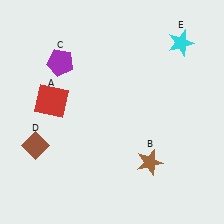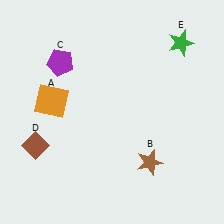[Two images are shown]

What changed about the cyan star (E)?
In Image 1, E is cyan. In Image 2, it changed to green.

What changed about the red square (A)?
In Image 1, A is red. In Image 2, it changed to orange.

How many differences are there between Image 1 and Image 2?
There are 2 differences between the two images.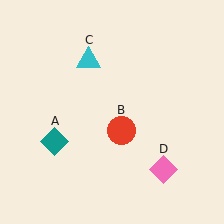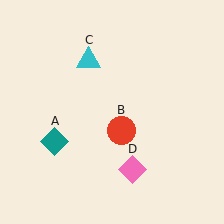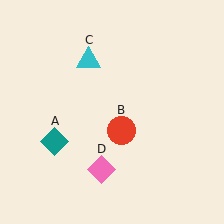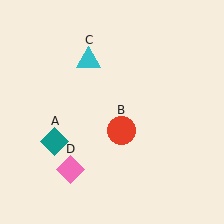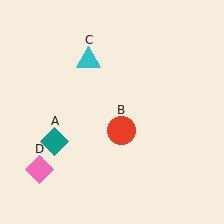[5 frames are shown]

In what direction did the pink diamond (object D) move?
The pink diamond (object D) moved left.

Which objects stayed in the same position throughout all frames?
Teal diamond (object A) and red circle (object B) and cyan triangle (object C) remained stationary.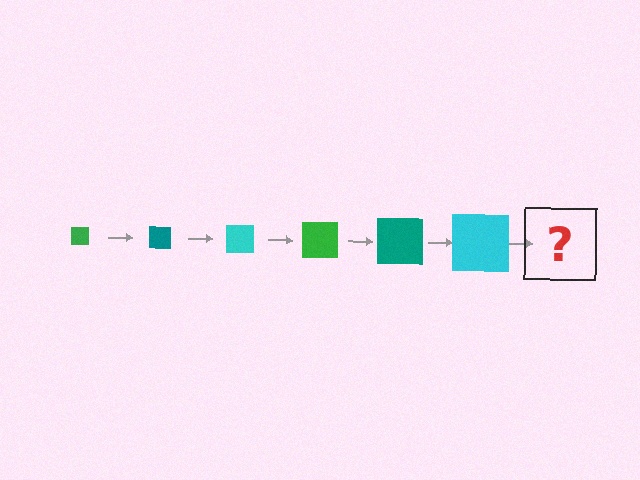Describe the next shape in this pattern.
It should be a green square, larger than the previous one.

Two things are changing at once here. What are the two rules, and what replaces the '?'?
The two rules are that the square grows larger each step and the color cycles through green, teal, and cyan. The '?' should be a green square, larger than the previous one.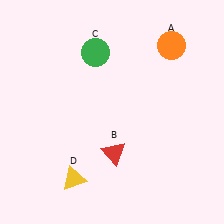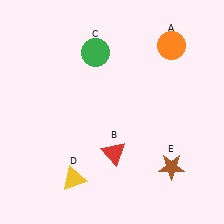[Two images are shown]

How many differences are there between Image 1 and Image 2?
There is 1 difference between the two images.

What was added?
A brown star (E) was added in Image 2.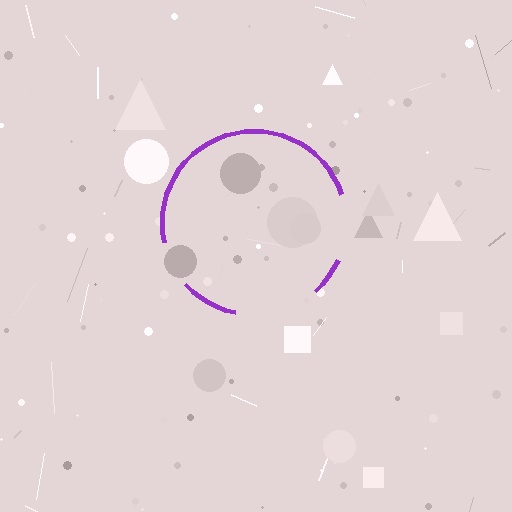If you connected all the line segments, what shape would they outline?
They would outline a circle.